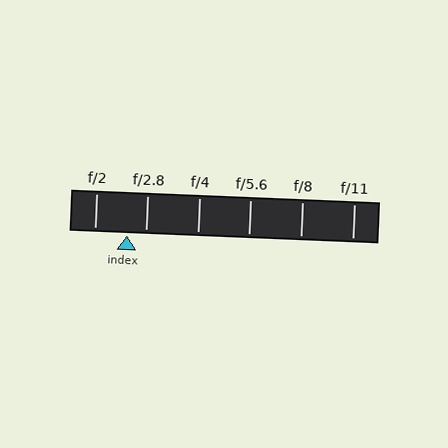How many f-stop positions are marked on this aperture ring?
There are 6 f-stop positions marked.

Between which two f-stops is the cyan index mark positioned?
The index mark is between f/2 and f/2.8.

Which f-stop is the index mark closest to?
The index mark is closest to f/2.8.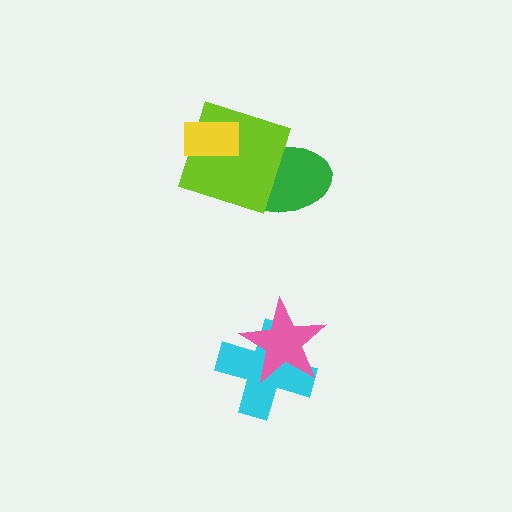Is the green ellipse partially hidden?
Yes, it is partially covered by another shape.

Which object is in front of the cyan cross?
The pink star is in front of the cyan cross.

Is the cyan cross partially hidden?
Yes, it is partially covered by another shape.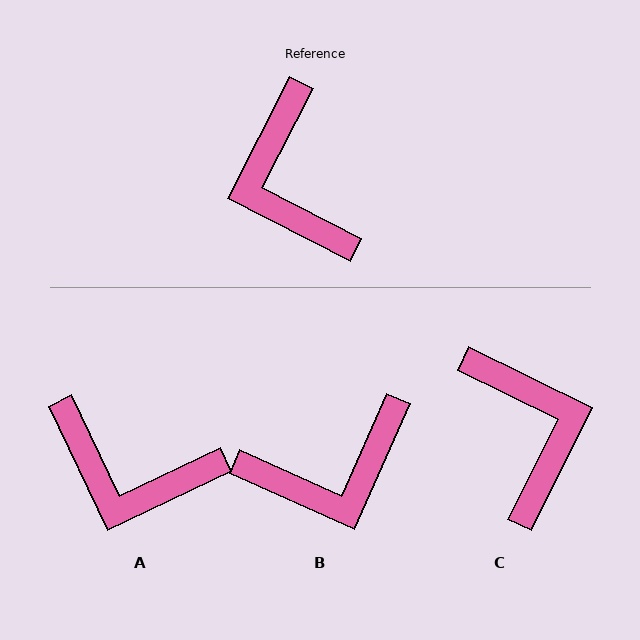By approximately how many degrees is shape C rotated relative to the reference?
Approximately 179 degrees clockwise.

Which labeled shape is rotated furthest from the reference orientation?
C, about 179 degrees away.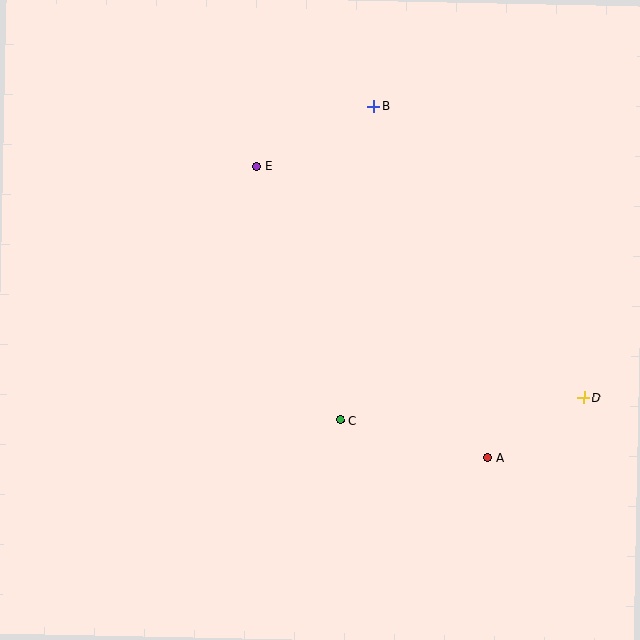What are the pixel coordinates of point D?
Point D is at (584, 398).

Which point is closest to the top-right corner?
Point B is closest to the top-right corner.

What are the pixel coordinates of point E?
Point E is at (257, 166).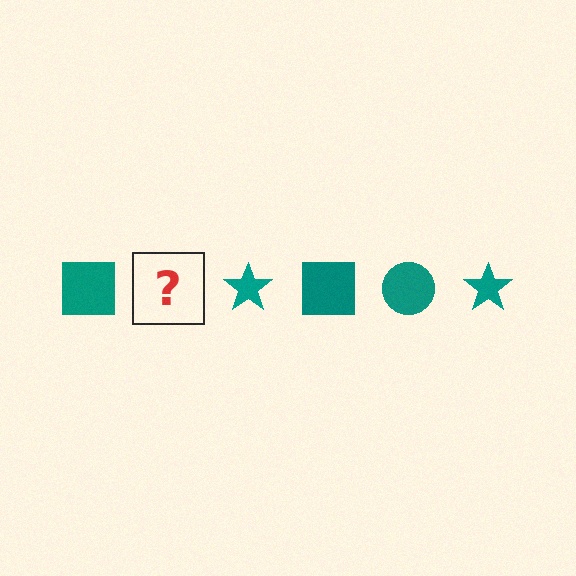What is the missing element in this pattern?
The missing element is a teal circle.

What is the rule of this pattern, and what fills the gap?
The rule is that the pattern cycles through square, circle, star shapes in teal. The gap should be filled with a teal circle.